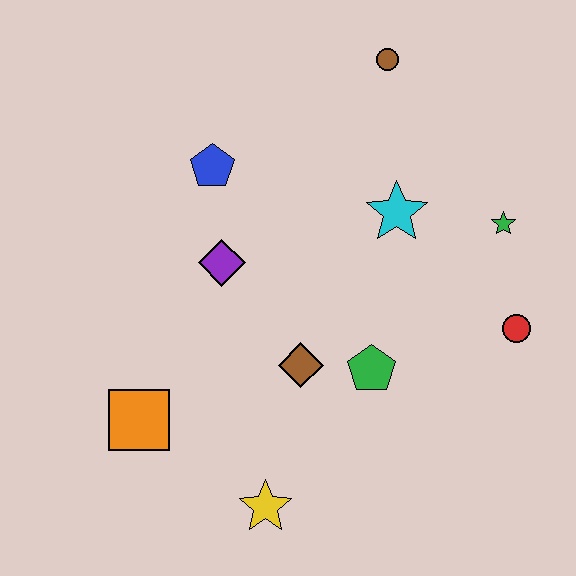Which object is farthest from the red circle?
The orange square is farthest from the red circle.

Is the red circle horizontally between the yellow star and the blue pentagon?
No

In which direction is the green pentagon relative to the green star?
The green pentagon is below the green star.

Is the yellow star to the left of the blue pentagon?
No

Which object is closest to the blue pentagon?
The purple diamond is closest to the blue pentagon.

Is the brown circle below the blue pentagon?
No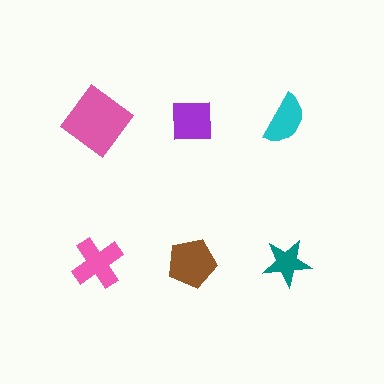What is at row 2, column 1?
A pink cross.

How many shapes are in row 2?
3 shapes.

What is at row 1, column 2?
A purple square.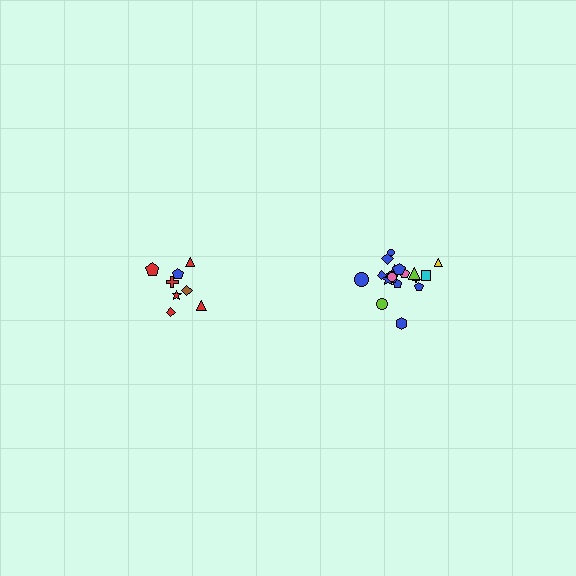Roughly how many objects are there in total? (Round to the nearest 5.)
Roughly 25 objects in total.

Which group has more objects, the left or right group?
The right group.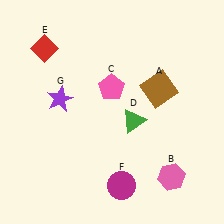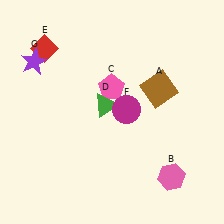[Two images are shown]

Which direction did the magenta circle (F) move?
The magenta circle (F) moved up.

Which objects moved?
The objects that moved are: the green triangle (D), the magenta circle (F), the purple star (G).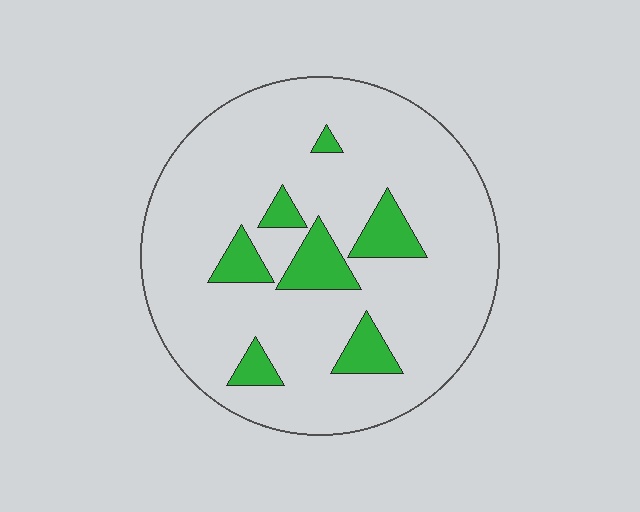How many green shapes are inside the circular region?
7.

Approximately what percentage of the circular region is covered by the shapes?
Approximately 15%.